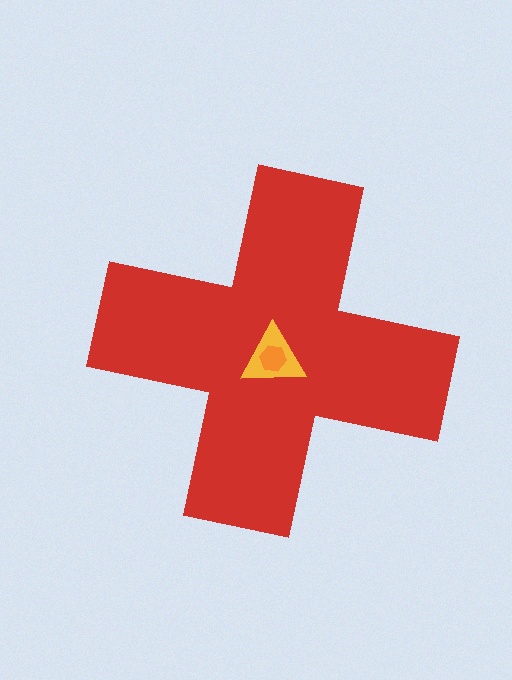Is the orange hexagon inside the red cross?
Yes.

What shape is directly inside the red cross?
The yellow triangle.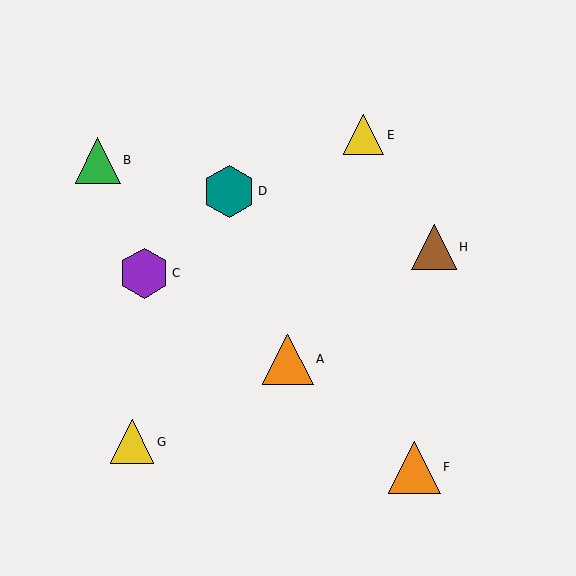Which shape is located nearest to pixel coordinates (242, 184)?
The teal hexagon (labeled D) at (229, 191) is nearest to that location.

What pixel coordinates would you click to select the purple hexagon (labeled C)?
Click at (144, 273) to select the purple hexagon C.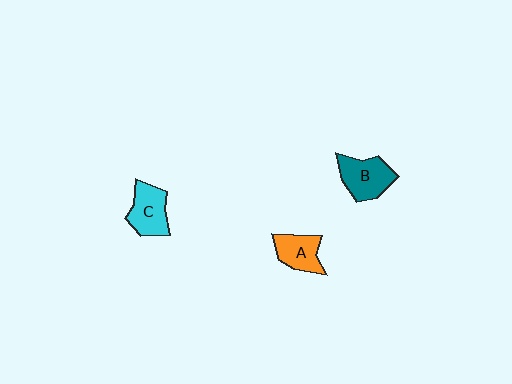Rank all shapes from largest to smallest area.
From largest to smallest: B (teal), C (cyan), A (orange).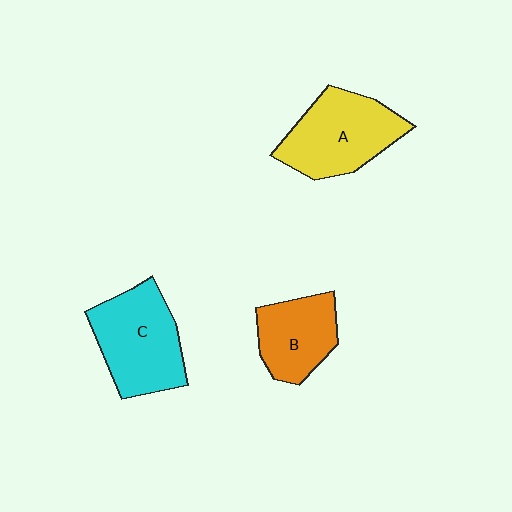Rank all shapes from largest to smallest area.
From largest to smallest: C (cyan), A (yellow), B (orange).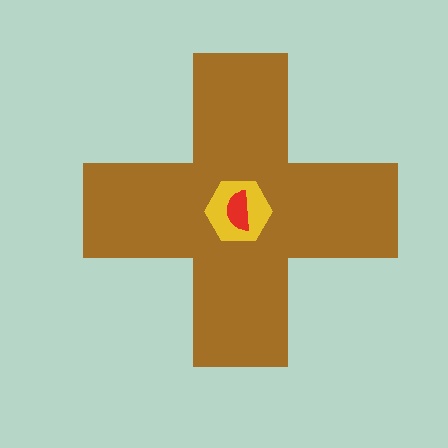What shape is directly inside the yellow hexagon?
The red semicircle.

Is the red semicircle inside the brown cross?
Yes.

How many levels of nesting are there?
3.